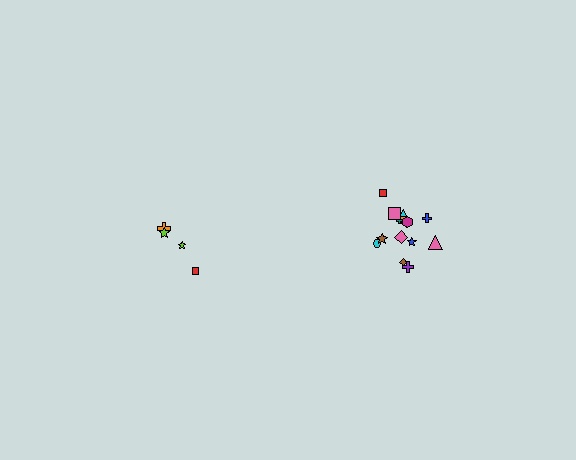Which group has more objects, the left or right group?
The right group.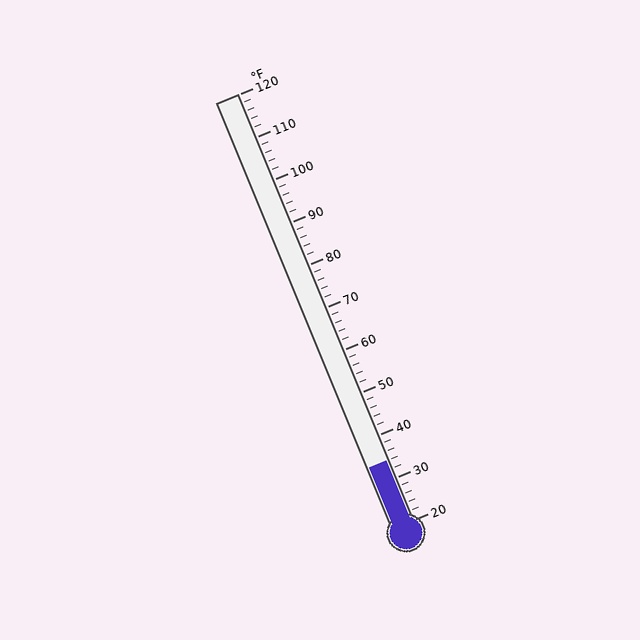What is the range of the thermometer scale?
The thermometer scale ranges from 20°F to 120°F.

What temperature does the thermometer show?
The thermometer shows approximately 34°F.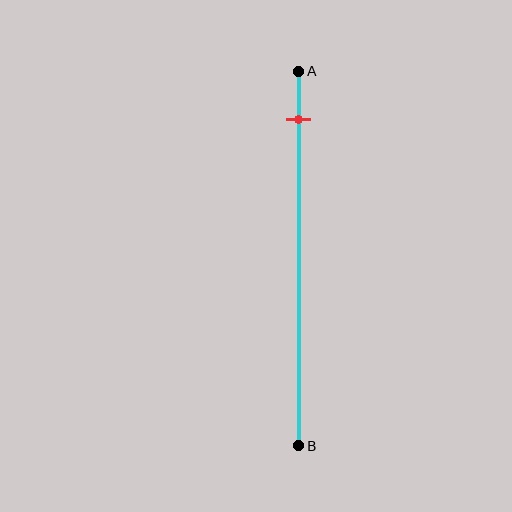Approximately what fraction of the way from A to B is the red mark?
The red mark is approximately 15% of the way from A to B.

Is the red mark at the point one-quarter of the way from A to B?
No, the mark is at about 15% from A, not at the 25% one-quarter point.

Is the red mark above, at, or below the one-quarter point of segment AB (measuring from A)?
The red mark is above the one-quarter point of segment AB.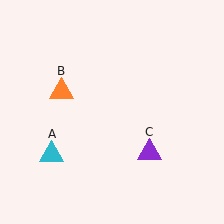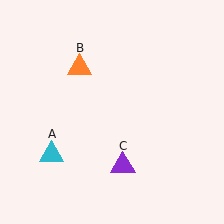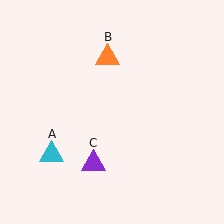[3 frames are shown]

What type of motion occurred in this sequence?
The orange triangle (object B), purple triangle (object C) rotated clockwise around the center of the scene.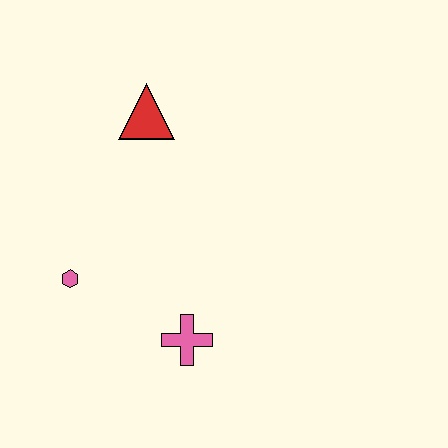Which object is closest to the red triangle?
The pink hexagon is closest to the red triangle.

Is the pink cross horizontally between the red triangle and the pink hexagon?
No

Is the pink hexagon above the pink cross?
Yes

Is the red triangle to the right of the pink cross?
No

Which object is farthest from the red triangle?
The pink cross is farthest from the red triangle.